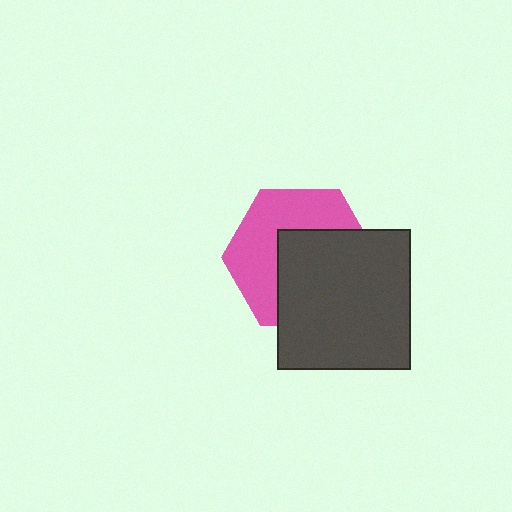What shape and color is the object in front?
The object in front is a dark gray rectangle.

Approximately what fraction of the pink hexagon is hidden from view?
Roughly 51% of the pink hexagon is hidden behind the dark gray rectangle.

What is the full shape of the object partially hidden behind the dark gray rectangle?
The partially hidden object is a pink hexagon.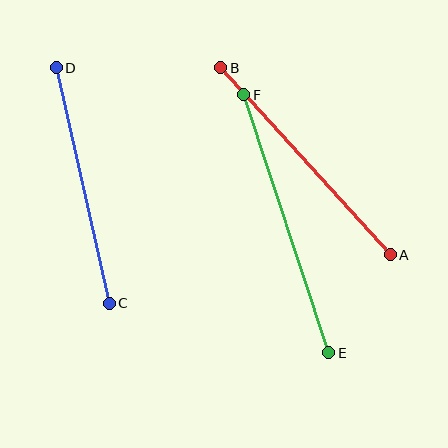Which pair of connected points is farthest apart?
Points E and F are farthest apart.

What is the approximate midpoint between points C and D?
The midpoint is at approximately (83, 185) pixels.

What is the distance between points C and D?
The distance is approximately 241 pixels.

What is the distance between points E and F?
The distance is approximately 272 pixels.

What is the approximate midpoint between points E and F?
The midpoint is at approximately (286, 224) pixels.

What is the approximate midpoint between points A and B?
The midpoint is at approximately (306, 161) pixels.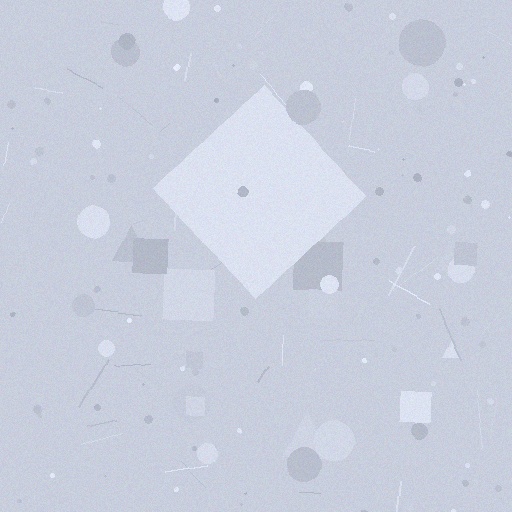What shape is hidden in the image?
A diamond is hidden in the image.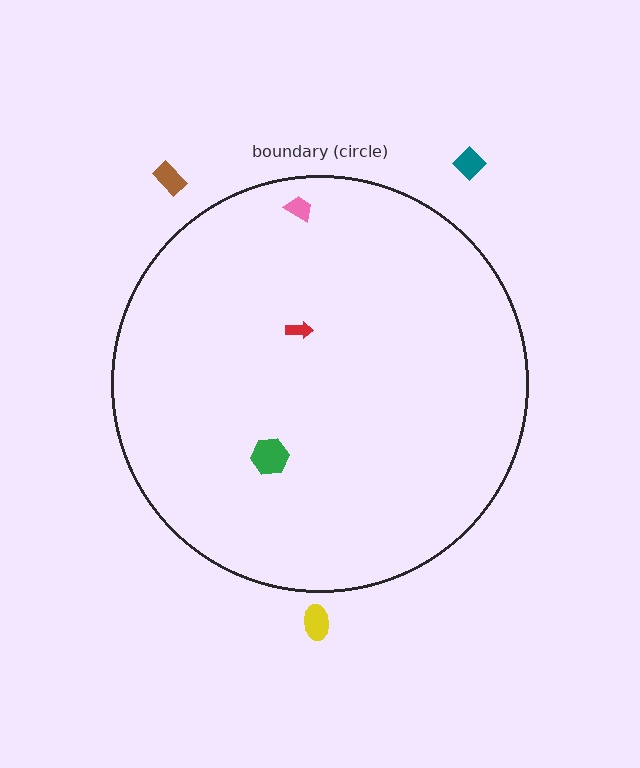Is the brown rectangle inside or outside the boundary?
Outside.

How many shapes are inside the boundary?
3 inside, 3 outside.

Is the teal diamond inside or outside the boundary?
Outside.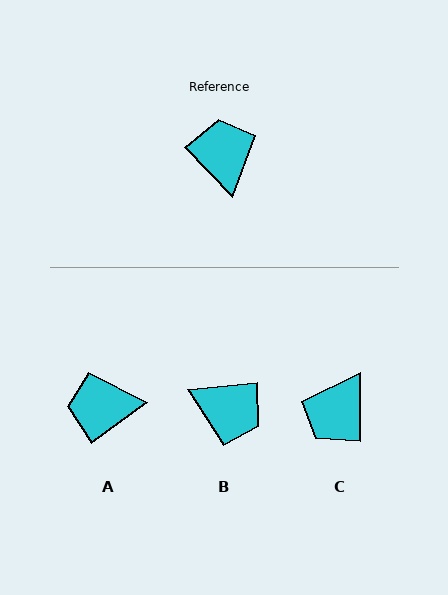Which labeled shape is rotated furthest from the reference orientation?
C, about 136 degrees away.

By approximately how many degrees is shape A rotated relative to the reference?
Approximately 82 degrees counter-clockwise.